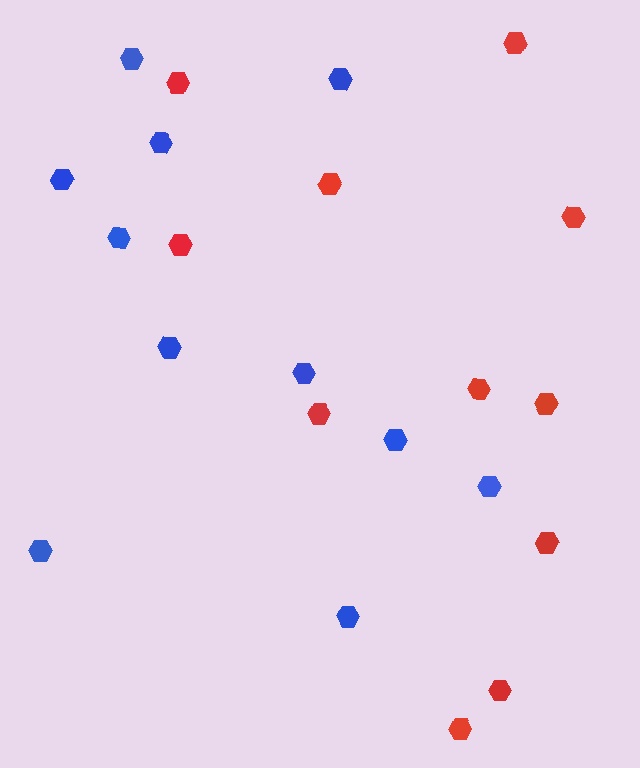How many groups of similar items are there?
There are 2 groups: one group of blue hexagons (11) and one group of red hexagons (11).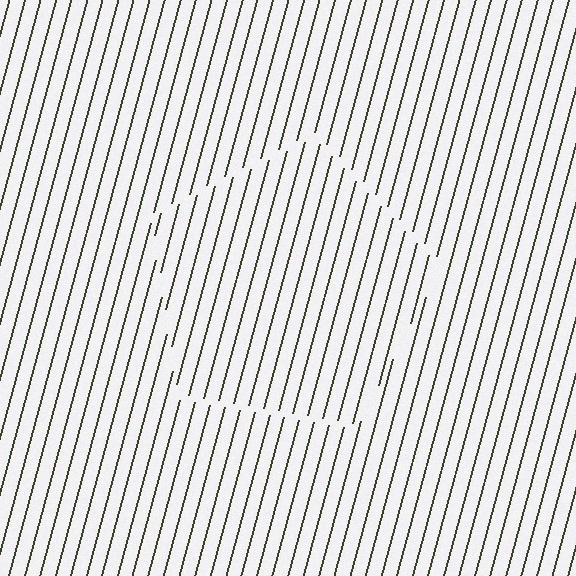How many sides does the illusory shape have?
5 sides — the line-ends trace a pentagon.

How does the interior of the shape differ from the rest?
The interior of the shape contains the same grating, shifted by half a period — the contour is defined by the phase discontinuity where line-ends from the inner and outer gratings abut.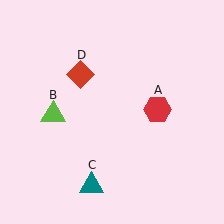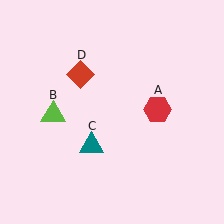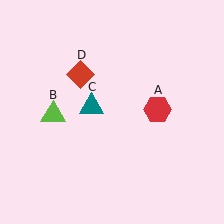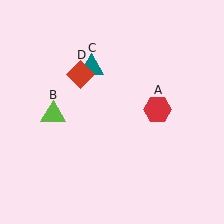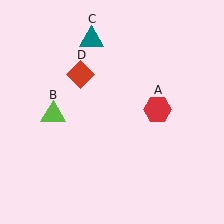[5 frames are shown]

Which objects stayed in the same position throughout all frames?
Red hexagon (object A) and lime triangle (object B) and red diamond (object D) remained stationary.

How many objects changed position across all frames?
1 object changed position: teal triangle (object C).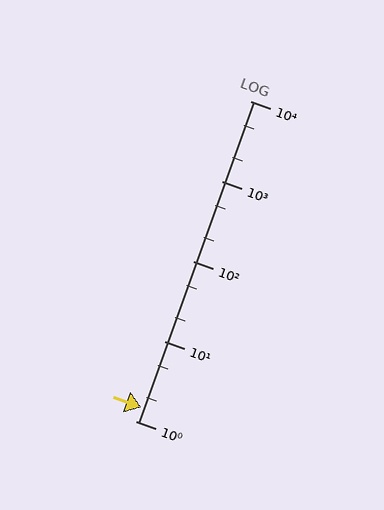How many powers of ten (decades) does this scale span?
The scale spans 4 decades, from 1 to 10000.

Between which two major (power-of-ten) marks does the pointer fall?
The pointer is between 1 and 10.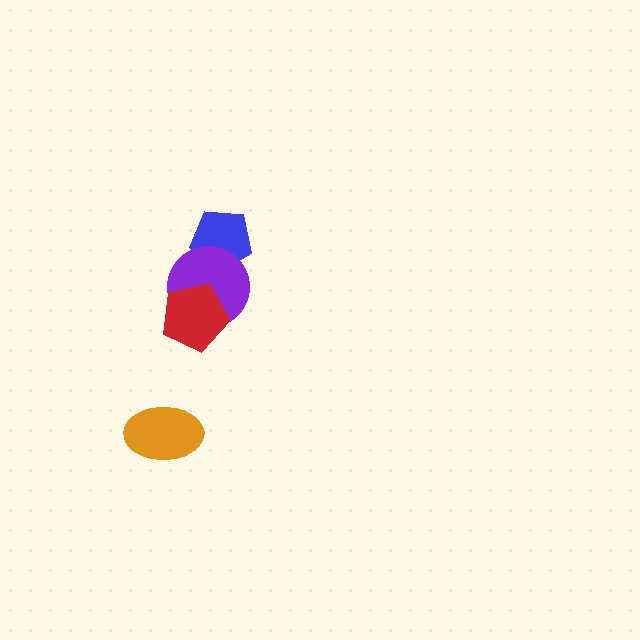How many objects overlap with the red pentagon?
1 object overlaps with the red pentagon.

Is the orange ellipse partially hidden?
No, no other shape covers it.